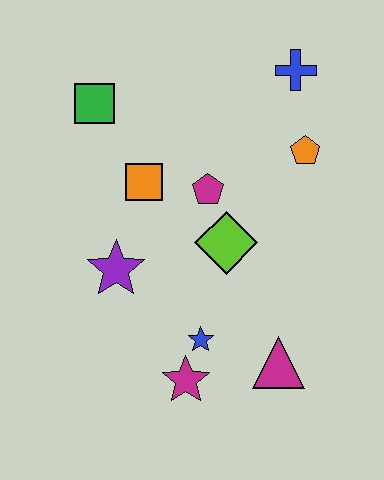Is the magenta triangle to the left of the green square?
No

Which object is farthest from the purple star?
The blue cross is farthest from the purple star.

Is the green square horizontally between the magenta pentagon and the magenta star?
No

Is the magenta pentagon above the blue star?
Yes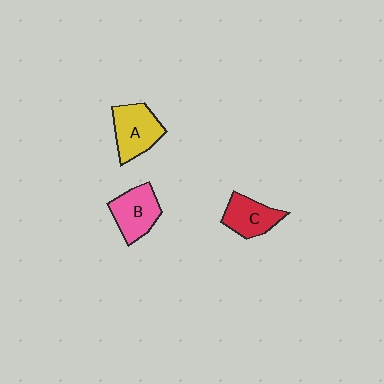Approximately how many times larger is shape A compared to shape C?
Approximately 1.2 times.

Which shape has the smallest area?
Shape C (red).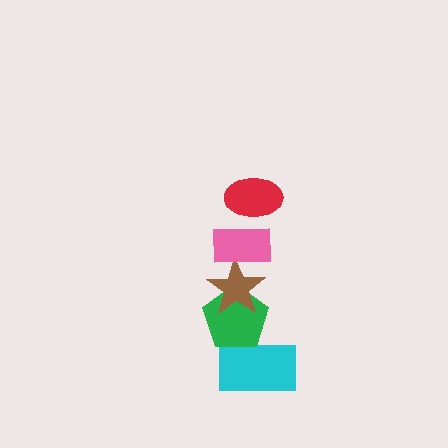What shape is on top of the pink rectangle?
The red ellipse is on top of the pink rectangle.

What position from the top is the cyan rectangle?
The cyan rectangle is 5th from the top.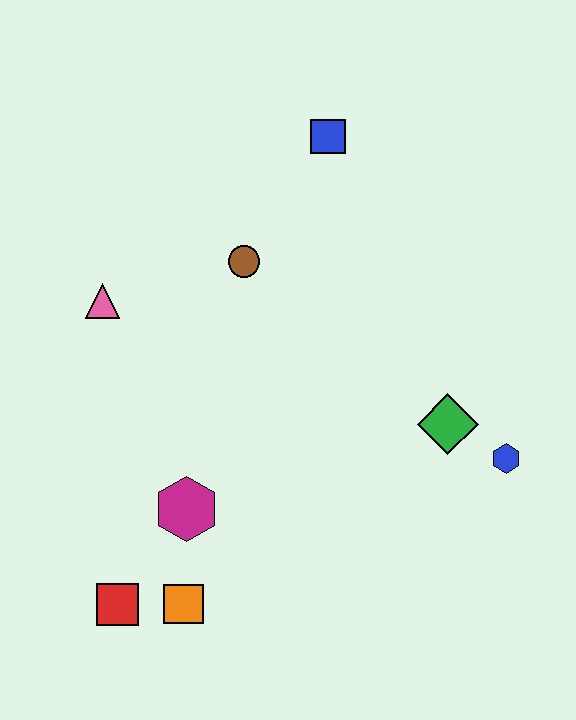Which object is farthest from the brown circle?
The red square is farthest from the brown circle.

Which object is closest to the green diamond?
The blue hexagon is closest to the green diamond.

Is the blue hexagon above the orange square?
Yes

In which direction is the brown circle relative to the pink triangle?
The brown circle is to the right of the pink triangle.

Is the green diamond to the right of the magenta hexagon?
Yes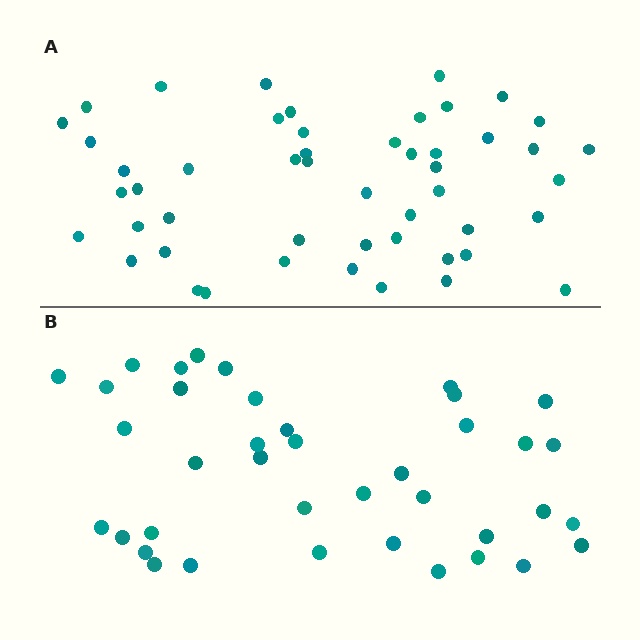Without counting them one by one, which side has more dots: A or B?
Region A (the top region) has more dots.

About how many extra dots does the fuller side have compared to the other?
Region A has roughly 12 or so more dots than region B.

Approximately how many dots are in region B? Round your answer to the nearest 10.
About 40 dots. (The exact count is 39, which rounds to 40.)